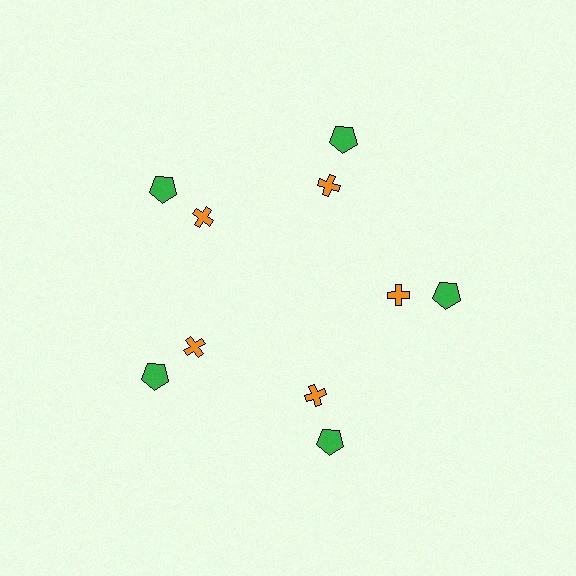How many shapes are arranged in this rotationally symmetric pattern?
There are 10 shapes, arranged in 5 groups of 2.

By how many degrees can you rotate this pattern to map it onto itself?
The pattern maps onto itself every 72 degrees of rotation.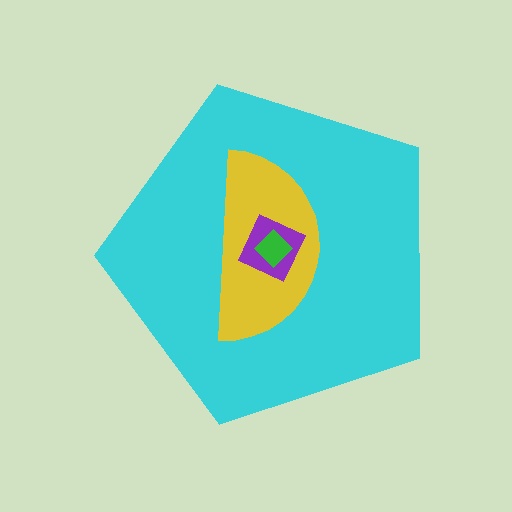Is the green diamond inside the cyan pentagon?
Yes.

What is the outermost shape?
The cyan pentagon.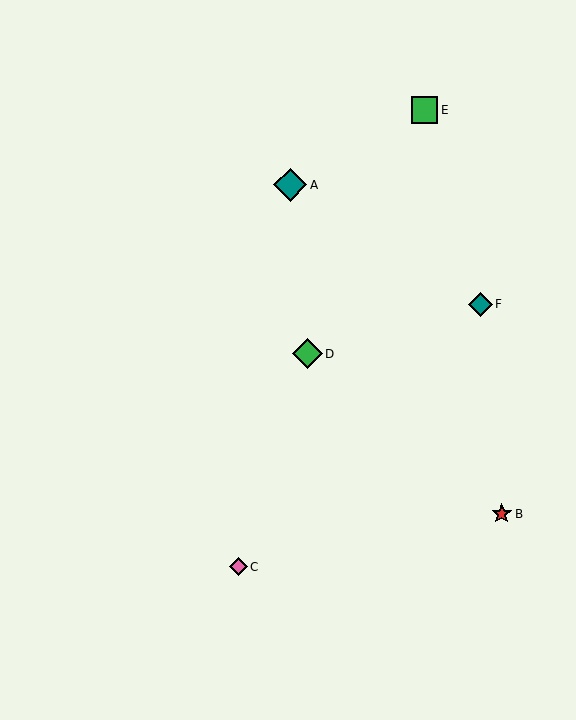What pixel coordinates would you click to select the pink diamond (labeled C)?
Click at (238, 567) to select the pink diamond C.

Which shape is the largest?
The teal diamond (labeled A) is the largest.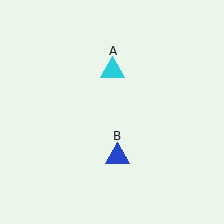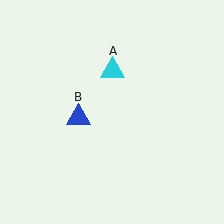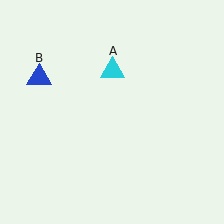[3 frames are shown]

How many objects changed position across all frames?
1 object changed position: blue triangle (object B).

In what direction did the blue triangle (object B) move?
The blue triangle (object B) moved up and to the left.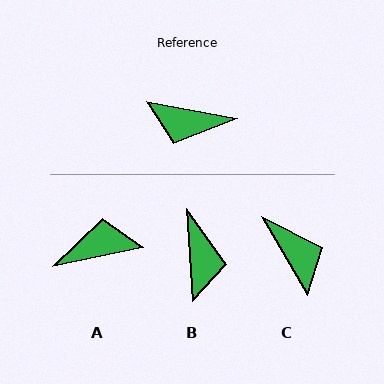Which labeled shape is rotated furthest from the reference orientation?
A, about 158 degrees away.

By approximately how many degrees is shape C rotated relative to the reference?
Approximately 131 degrees counter-clockwise.